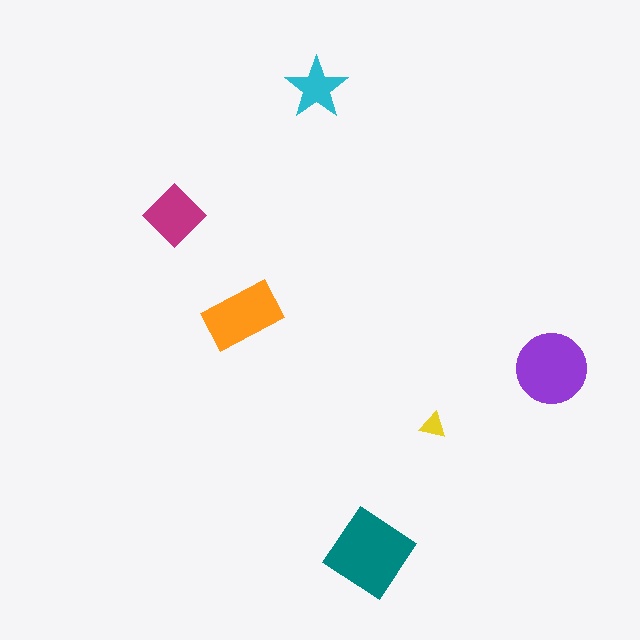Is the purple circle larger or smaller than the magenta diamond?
Larger.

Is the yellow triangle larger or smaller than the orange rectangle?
Smaller.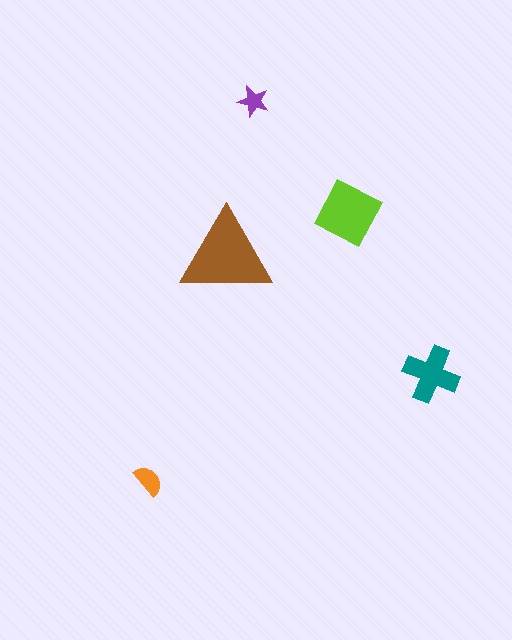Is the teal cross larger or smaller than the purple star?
Larger.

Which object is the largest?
The brown triangle.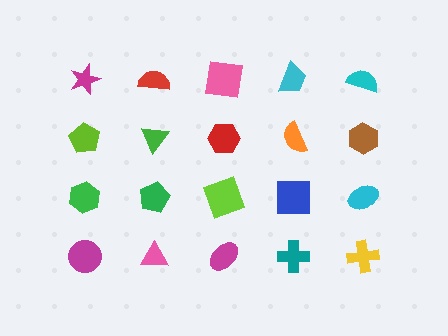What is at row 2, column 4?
An orange semicircle.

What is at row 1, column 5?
A cyan semicircle.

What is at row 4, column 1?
A magenta circle.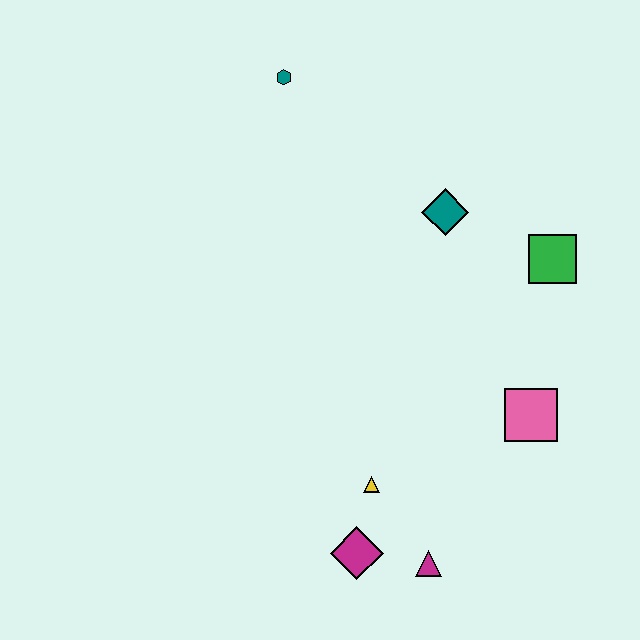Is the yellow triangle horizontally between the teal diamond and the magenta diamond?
Yes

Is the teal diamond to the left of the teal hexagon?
No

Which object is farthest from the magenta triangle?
The teal hexagon is farthest from the magenta triangle.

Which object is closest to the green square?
The teal diamond is closest to the green square.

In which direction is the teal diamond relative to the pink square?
The teal diamond is above the pink square.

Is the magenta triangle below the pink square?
Yes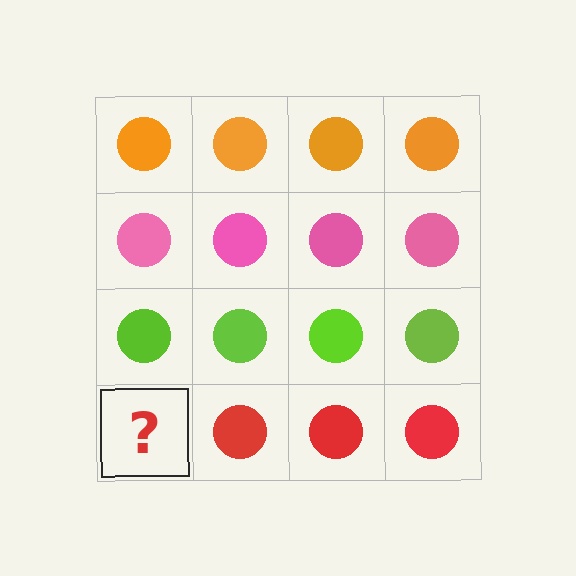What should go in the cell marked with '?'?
The missing cell should contain a red circle.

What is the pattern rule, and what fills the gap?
The rule is that each row has a consistent color. The gap should be filled with a red circle.